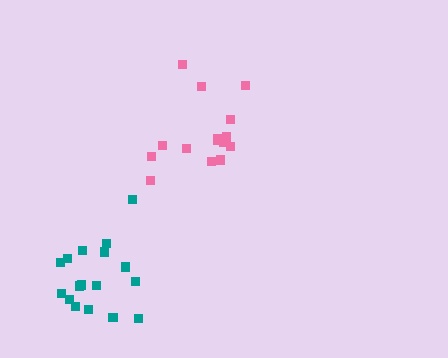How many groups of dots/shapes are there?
There are 2 groups.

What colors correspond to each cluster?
The clusters are colored: pink, teal.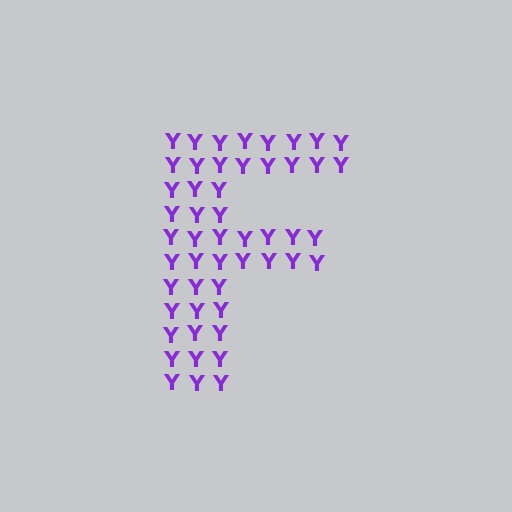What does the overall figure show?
The overall figure shows the letter F.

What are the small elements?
The small elements are letter Y's.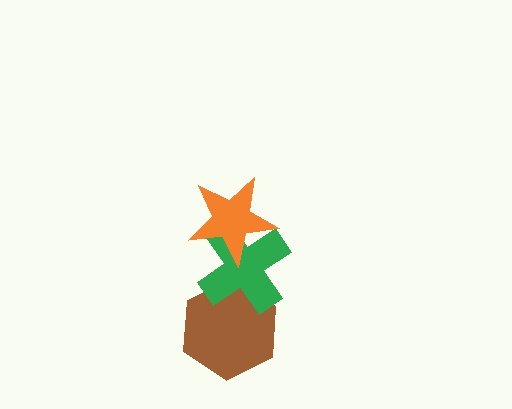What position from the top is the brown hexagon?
The brown hexagon is 3rd from the top.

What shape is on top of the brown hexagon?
The green cross is on top of the brown hexagon.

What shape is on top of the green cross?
The orange star is on top of the green cross.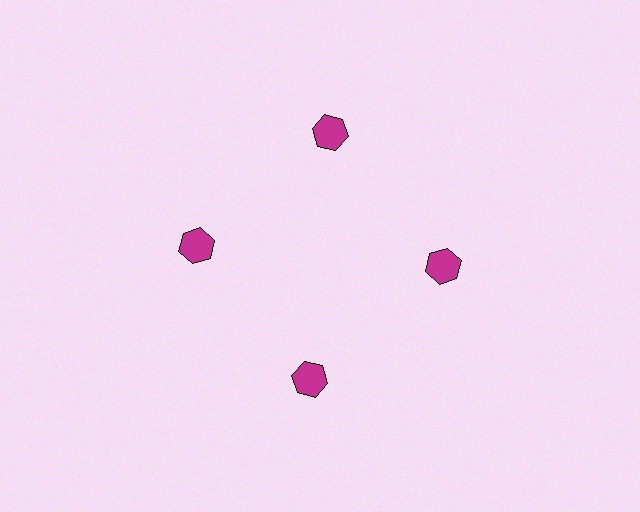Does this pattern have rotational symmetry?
Yes, this pattern has 4-fold rotational symmetry. It looks the same after rotating 90 degrees around the center.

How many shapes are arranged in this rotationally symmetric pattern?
There are 4 shapes, arranged in 4 groups of 1.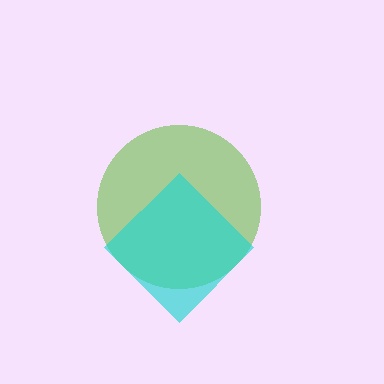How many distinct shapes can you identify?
There are 2 distinct shapes: a lime circle, a cyan diamond.